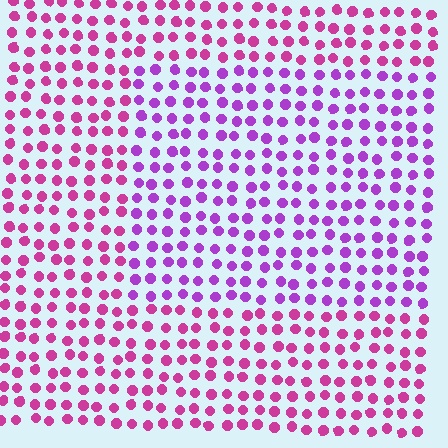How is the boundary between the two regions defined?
The boundary is defined purely by a slight shift in hue (about 34 degrees). Spacing, size, and orientation are identical on both sides.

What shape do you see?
I see a rectangle.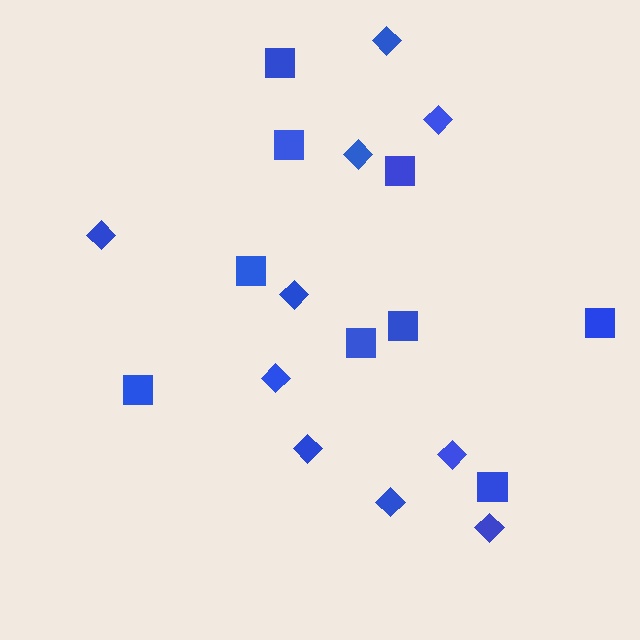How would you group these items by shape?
There are 2 groups: one group of squares (9) and one group of diamonds (10).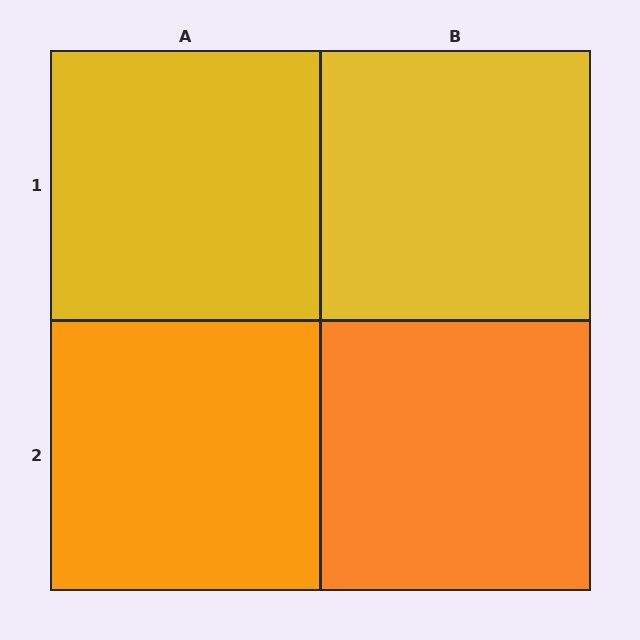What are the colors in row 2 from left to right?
Orange, orange.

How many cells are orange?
2 cells are orange.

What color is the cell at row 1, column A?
Yellow.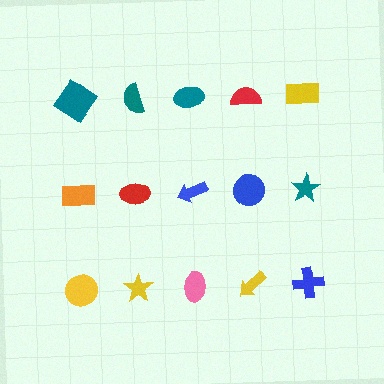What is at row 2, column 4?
A blue circle.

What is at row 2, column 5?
A teal star.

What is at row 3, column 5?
A blue cross.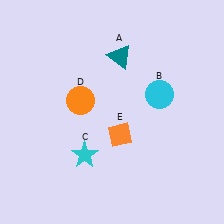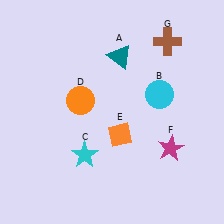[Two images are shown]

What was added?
A magenta star (F), a brown cross (G) were added in Image 2.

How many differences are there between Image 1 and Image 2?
There are 2 differences between the two images.